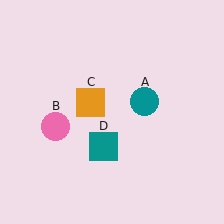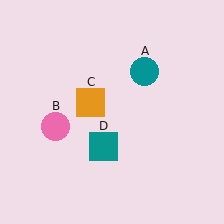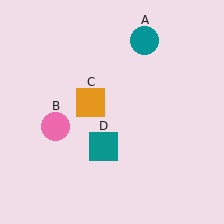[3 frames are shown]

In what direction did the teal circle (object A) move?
The teal circle (object A) moved up.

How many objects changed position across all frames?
1 object changed position: teal circle (object A).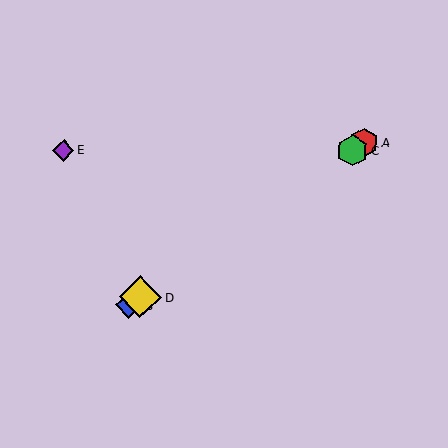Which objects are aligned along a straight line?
Objects A, B, C, D are aligned along a straight line.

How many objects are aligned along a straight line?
4 objects (A, B, C, D) are aligned along a straight line.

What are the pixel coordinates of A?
Object A is at (364, 143).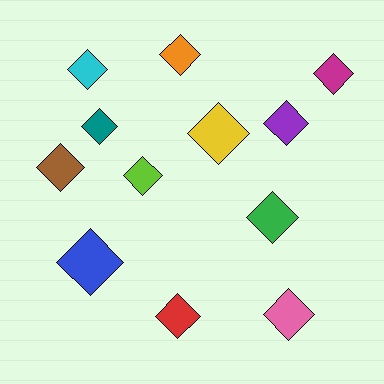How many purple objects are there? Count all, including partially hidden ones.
There is 1 purple object.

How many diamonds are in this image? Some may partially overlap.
There are 12 diamonds.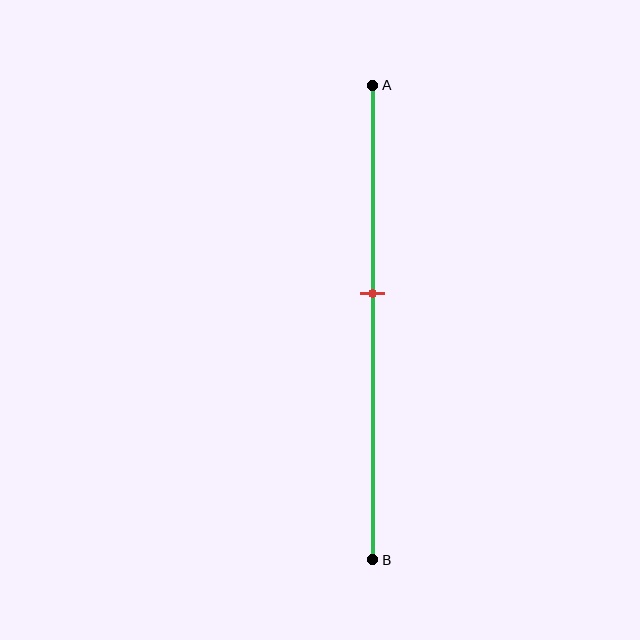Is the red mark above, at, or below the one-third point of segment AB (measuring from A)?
The red mark is below the one-third point of segment AB.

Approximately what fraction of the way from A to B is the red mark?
The red mark is approximately 45% of the way from A to B.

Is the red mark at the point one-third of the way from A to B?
No, the mark is at about 45% from A, not at the 33% one-third point.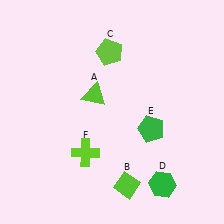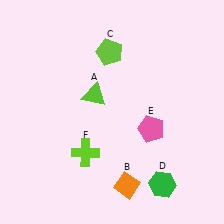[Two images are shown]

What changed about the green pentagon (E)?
In Image 1, E is green. In Image 2, it changed to pink.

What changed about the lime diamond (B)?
In Image 1, B is lime. In Image 2, it changed to orange.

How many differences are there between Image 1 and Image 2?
There are 2 differences between the two images.